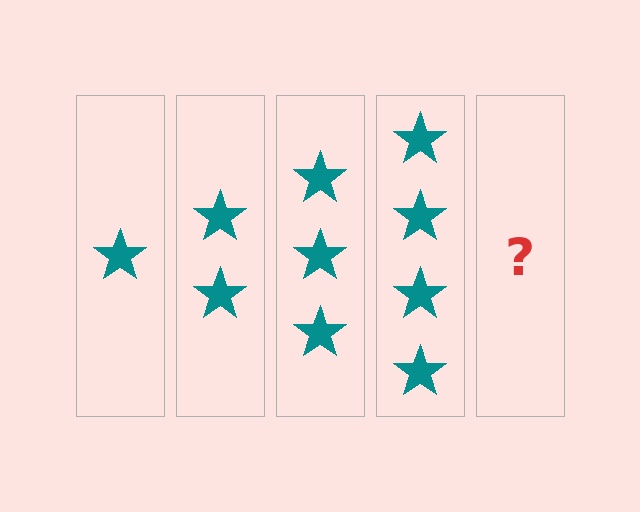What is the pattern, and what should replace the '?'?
The pattern is that each step adds one more star. The '?' should be 5 stars.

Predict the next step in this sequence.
The next step is 5 stars.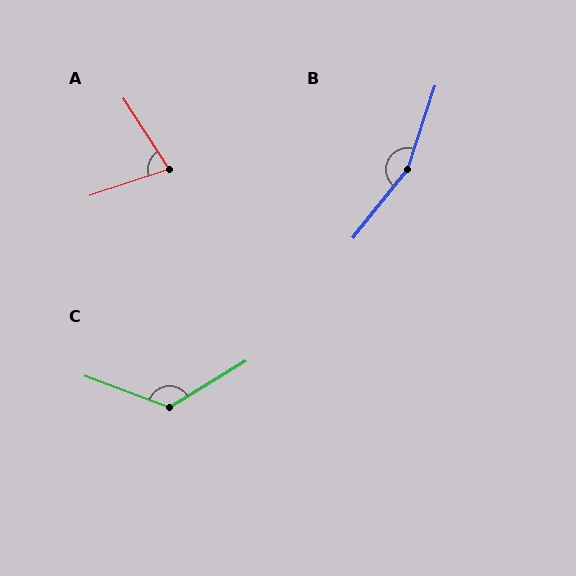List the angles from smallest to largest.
A (76°), C (129°), B (159°).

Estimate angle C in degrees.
Approximately 129 degrees.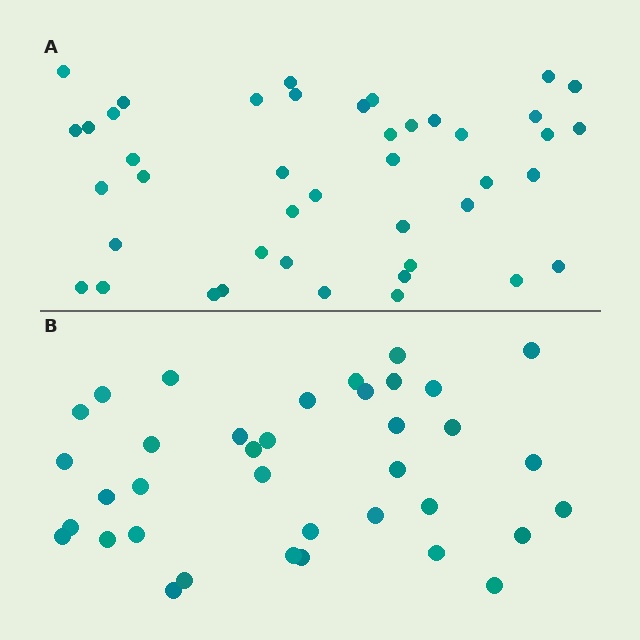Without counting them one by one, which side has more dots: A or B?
Region A (the top region) has more dots.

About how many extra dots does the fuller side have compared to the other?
Region A has about 6 more dots than region B.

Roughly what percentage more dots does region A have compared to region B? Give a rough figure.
About 15% more.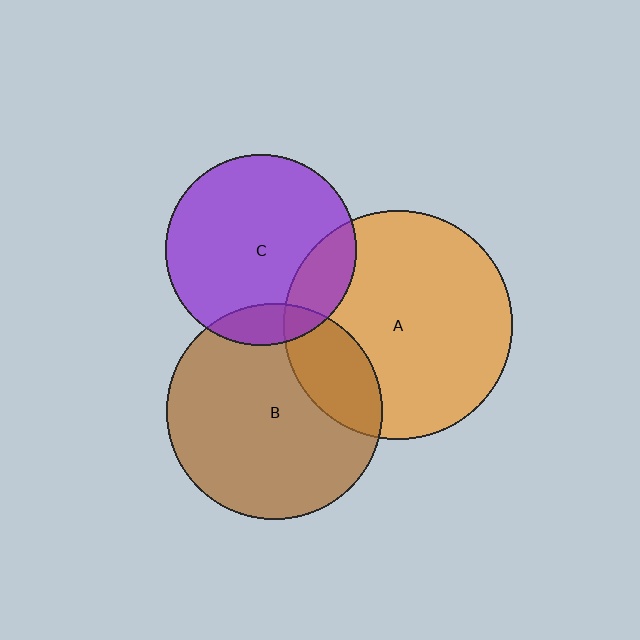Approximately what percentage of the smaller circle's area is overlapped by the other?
Approximately 20%.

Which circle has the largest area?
Circle A (orange).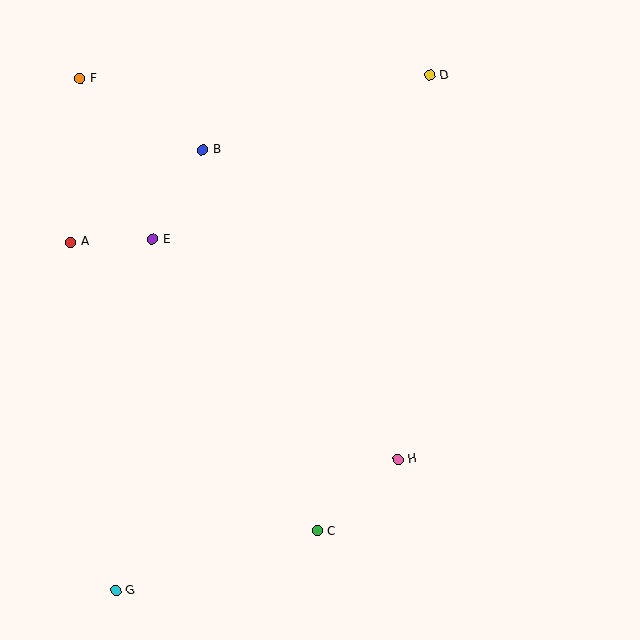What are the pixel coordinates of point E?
Point E is at (152, 239).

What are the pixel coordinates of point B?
Point B is at (203, 150).